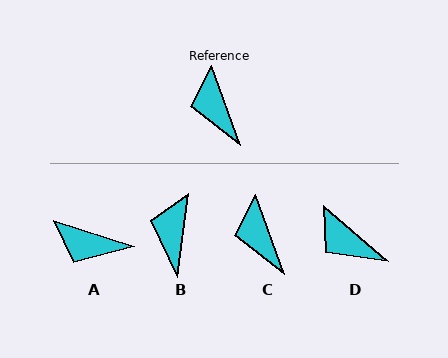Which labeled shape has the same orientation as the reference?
C.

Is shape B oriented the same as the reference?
No, it is off by about 27 degrees.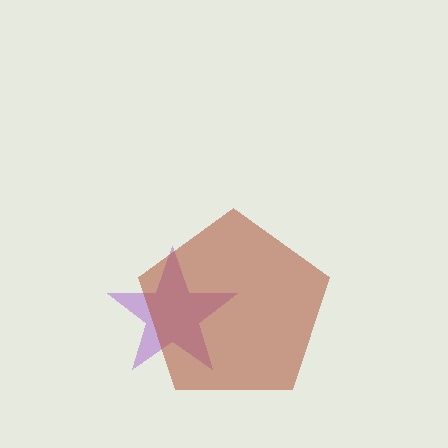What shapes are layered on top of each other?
The layered shapes are: a purple star, a brown pentagon.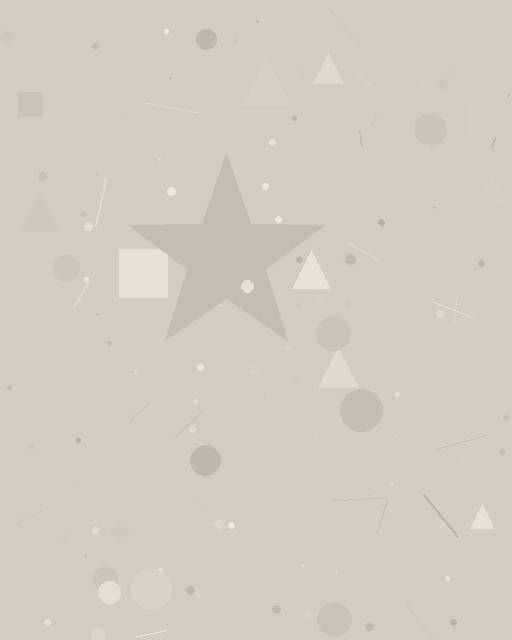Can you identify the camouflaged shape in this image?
The camouflaged shape is a star.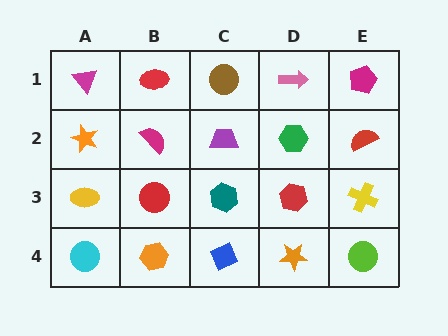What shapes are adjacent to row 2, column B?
A red ellipse (row 1, column B), a red circle (row 3, column B), an orange star (row 2, column A), a purple trapezoid (row 2, column C).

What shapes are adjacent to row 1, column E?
A red semicircle (row 2, column E), a pink arrow (row 1, column D).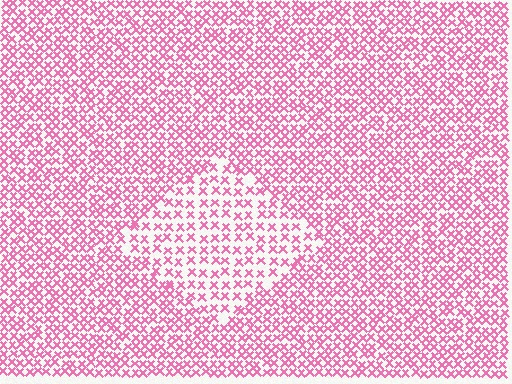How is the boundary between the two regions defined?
The boundary is defined by a change in element density (approximately 1.8x ratio). All elements are the same color, size, and shape.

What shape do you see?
I see a diamond.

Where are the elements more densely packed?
The elements are more densely packed outside the diamond boundary.